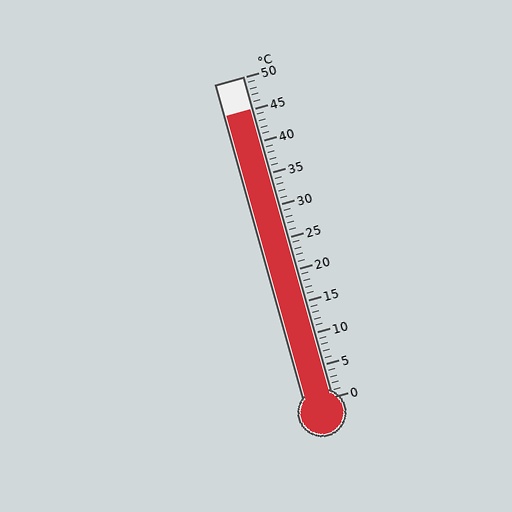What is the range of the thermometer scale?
The thermometer scale ranges from 0°C to 50°C.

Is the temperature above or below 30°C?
The temperature is above 30°C.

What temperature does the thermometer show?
The thermometer shows approximately 45°C.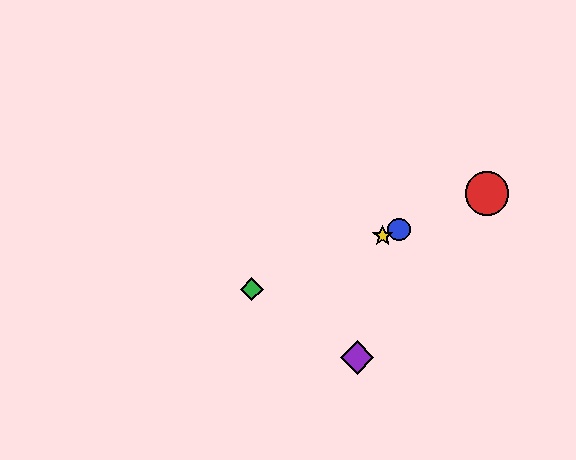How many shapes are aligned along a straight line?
4 shapes (the red circle, the blue circle, the green diamond, the yellow star) are aligned along a straight line.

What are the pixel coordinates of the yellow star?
The yellow star is at (383, 236).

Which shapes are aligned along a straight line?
The red circle, the blue circle, the green diamond, the yellow star are aligned along a straight line.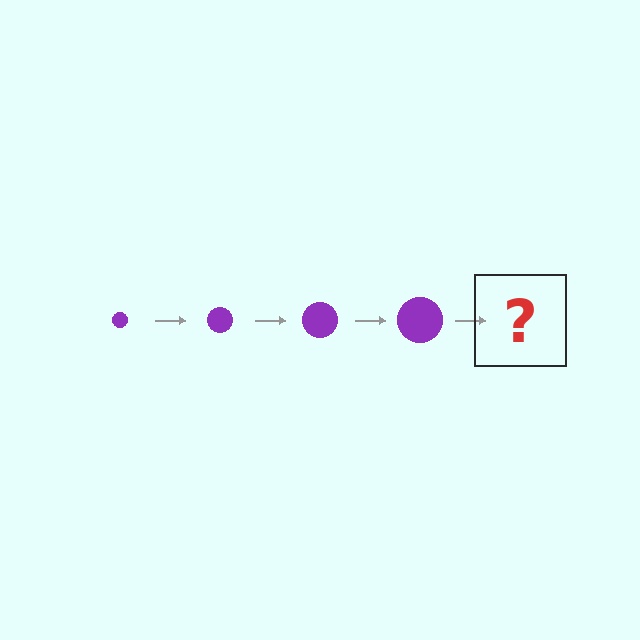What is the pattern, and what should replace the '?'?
The pattern is that the circle gets progressively larger each step. The '?' should be a purple circle, larger than the previous one.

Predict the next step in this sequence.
The next step is a purple circle, larger than the previous one.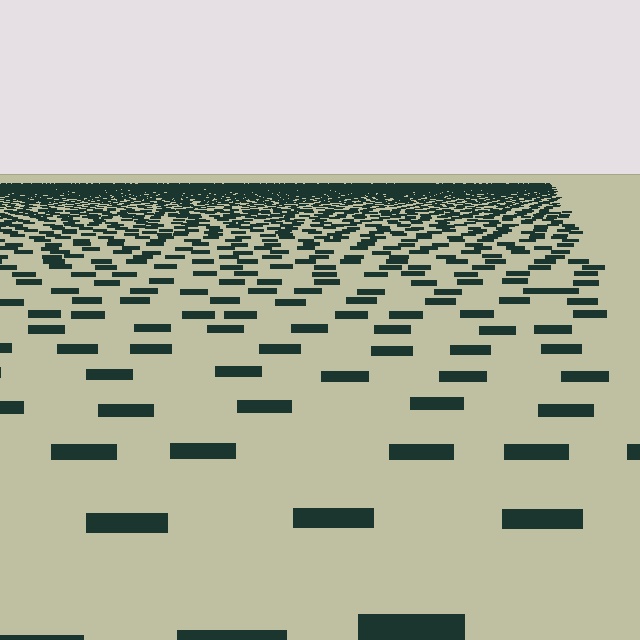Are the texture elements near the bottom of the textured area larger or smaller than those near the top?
Larger. Near the bottom, elements are closer to the viewer and appear at a bigger on-screen size.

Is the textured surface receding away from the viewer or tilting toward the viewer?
The surface is receding away from the viewer. Texture elements get smaller and denser toward the top.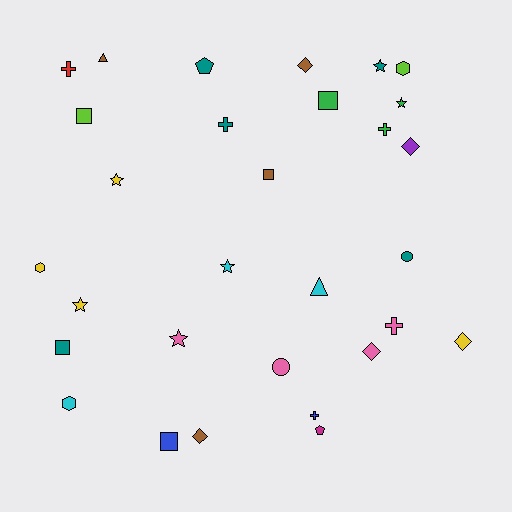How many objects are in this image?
There are 30 objects.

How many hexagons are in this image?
There are 3 hexagons.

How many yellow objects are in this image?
There are 4 yellow objects.